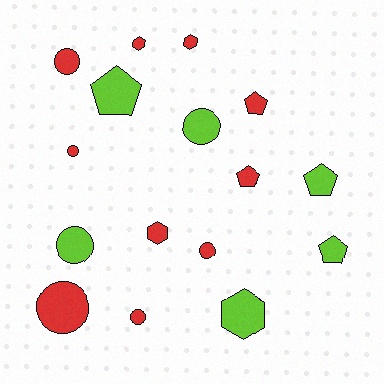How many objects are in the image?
There are 16 objects.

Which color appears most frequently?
Red, with 10 objects.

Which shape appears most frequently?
Circle, with 7 objects.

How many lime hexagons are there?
There is 1 lime hexagon.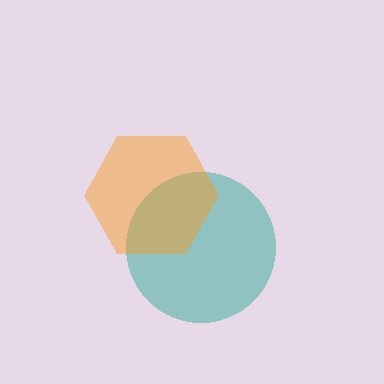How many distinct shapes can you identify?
There are 2 distinct shapes: a teal circle, an orange hexagon.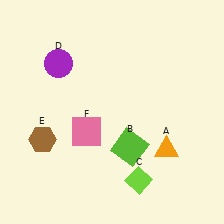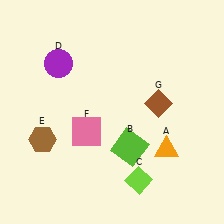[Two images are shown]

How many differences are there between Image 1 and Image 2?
There is 1 difference between the two images.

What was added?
A brown diamond (G) was added in Image 2.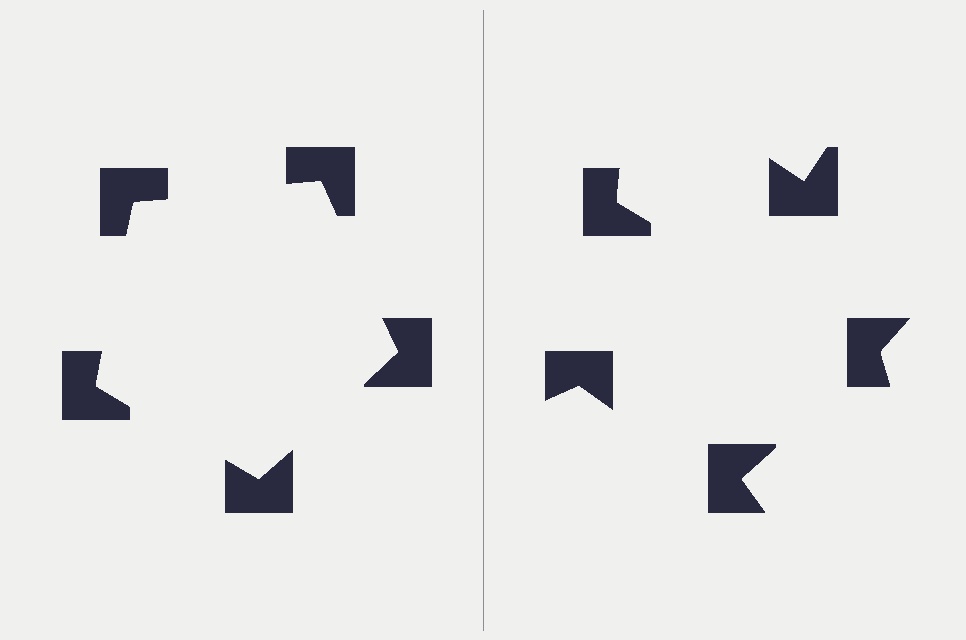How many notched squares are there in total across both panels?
10 — 5 on each side.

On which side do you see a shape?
An illusory pentagon appears on the left side. On the right side the wedge cuts are rotated, so no coherent shape forms.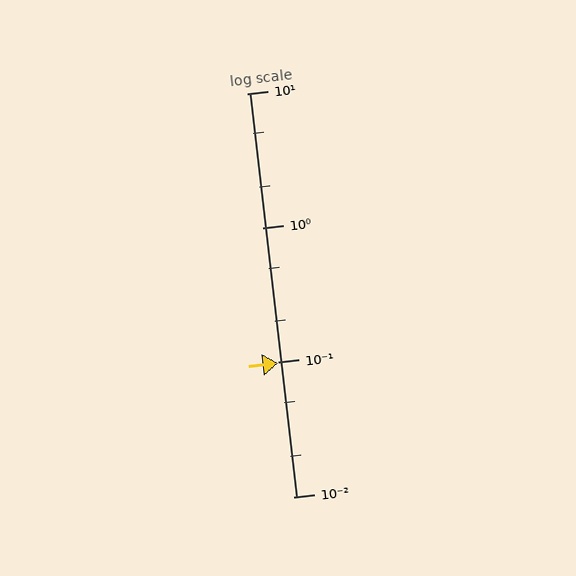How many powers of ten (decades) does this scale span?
The scale spans 3 decades, from 0.01 to 10.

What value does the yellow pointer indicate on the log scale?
The pointer indicates approximately 0.099.